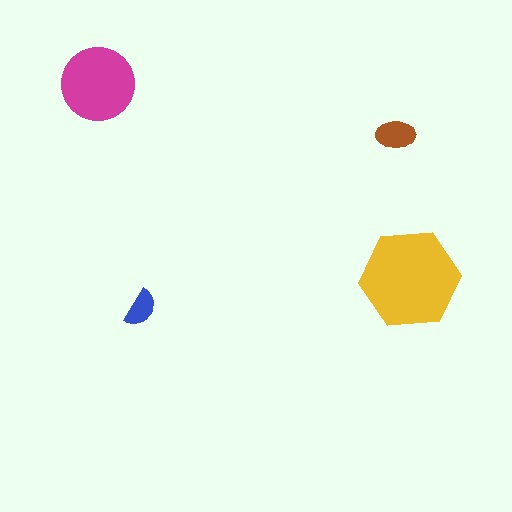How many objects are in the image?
There are 4 objects in the image.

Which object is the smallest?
The blue semicircle.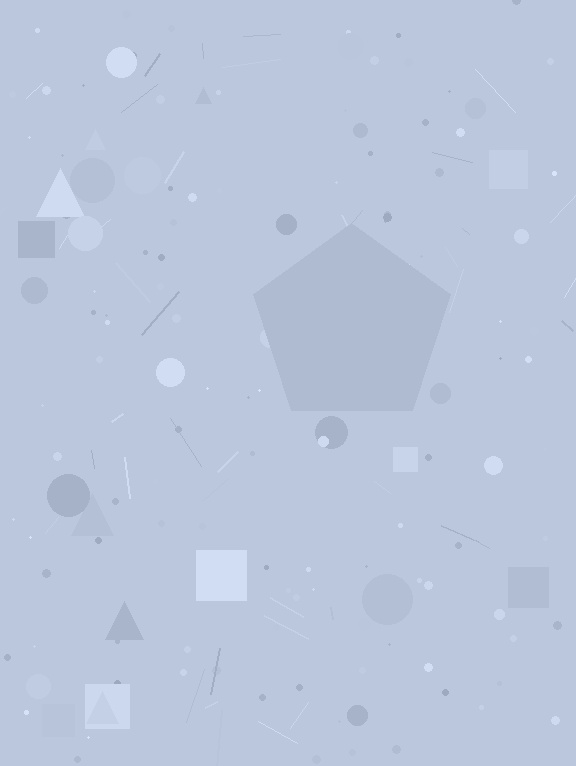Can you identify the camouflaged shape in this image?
The camouflaged shape is a pentagon.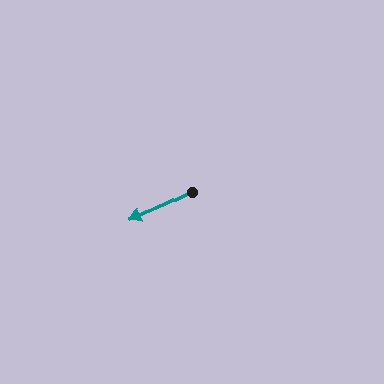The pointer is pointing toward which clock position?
Roughly 8 o'clock.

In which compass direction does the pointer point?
Southwest.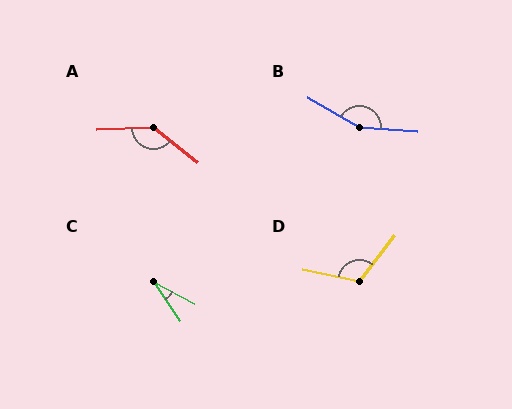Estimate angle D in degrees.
Approximately 115 degrees.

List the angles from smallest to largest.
C (28°), D (115°), A (139°), B (154°).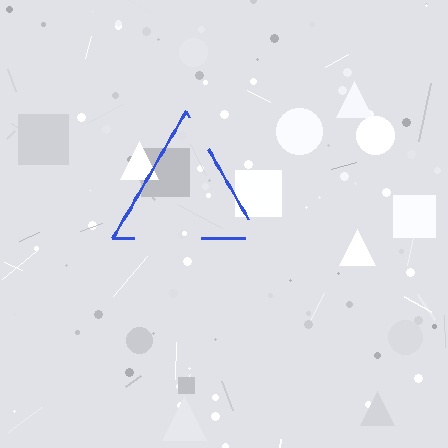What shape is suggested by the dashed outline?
The dashed outline suggests a triangle.